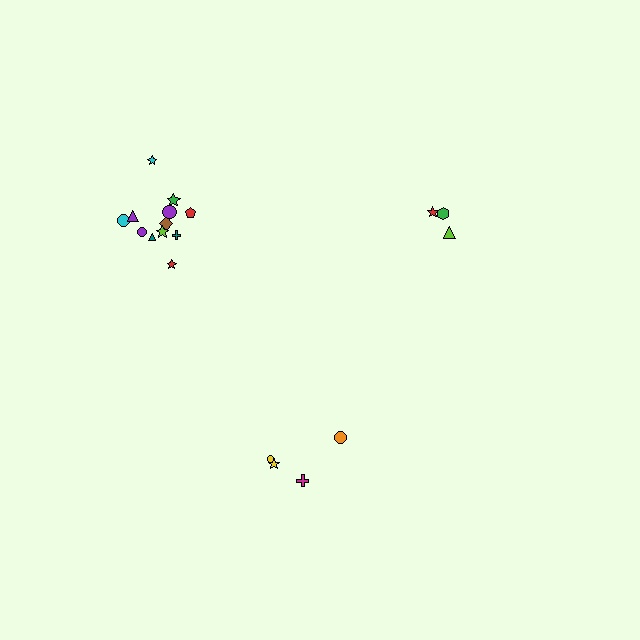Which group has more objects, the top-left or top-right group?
The top-left group.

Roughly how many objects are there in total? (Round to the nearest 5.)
Roughly 20 objects in total.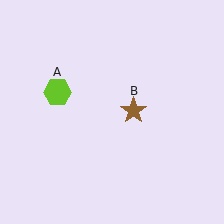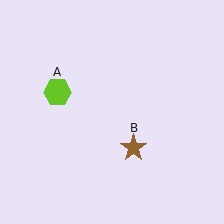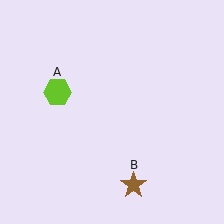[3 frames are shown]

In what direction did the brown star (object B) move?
The brown star (object B) moved down.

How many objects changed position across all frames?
1 object changed position: brown star (object B).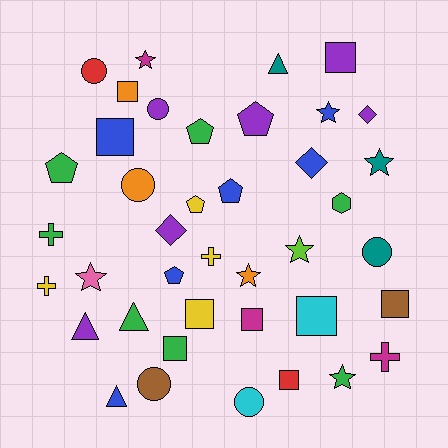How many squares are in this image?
There are 9 squares.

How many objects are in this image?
There are 40 objects.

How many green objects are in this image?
There are 7 green objects.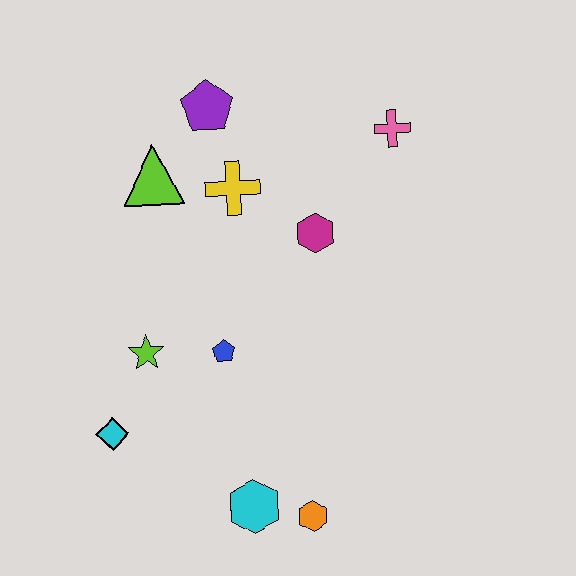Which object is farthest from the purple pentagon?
The orange hexagon is farthest from the purple pentagon.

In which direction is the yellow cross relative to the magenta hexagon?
The yellow cross is to the left of the magenta hexagon.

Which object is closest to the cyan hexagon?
The orange hexagon is closest to the cyan hexagon.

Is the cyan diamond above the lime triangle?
No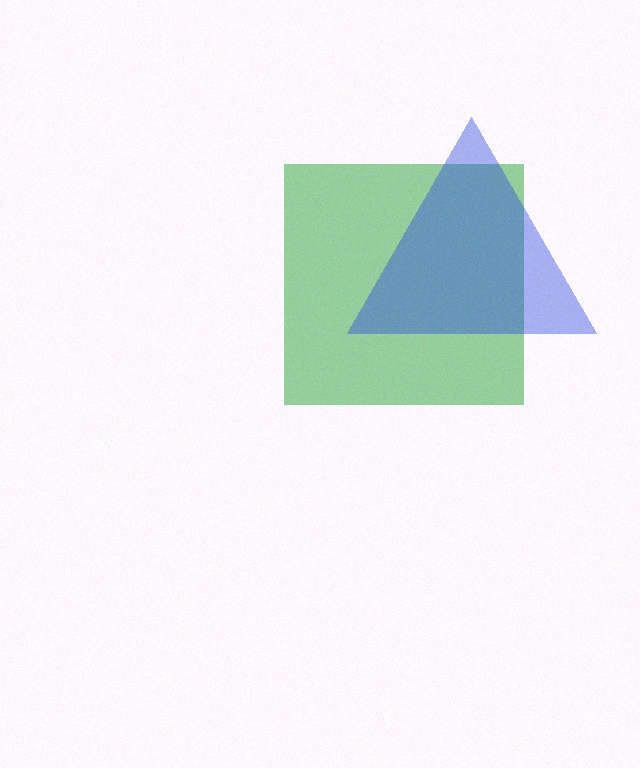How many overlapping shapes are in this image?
There are 2 overlapping shapes in the image.